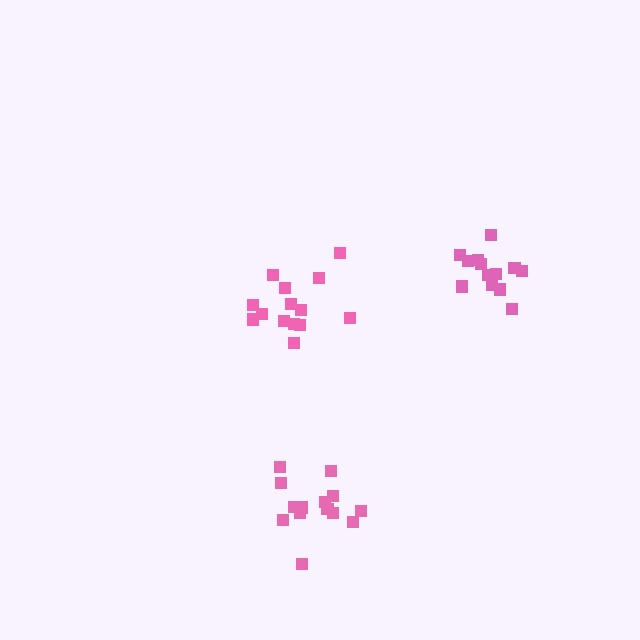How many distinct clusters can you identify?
There are 3 distinct clusters.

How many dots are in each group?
Group 1: 14 dots, Group 2: 14 dots, Group 3: 14 dots (42 total).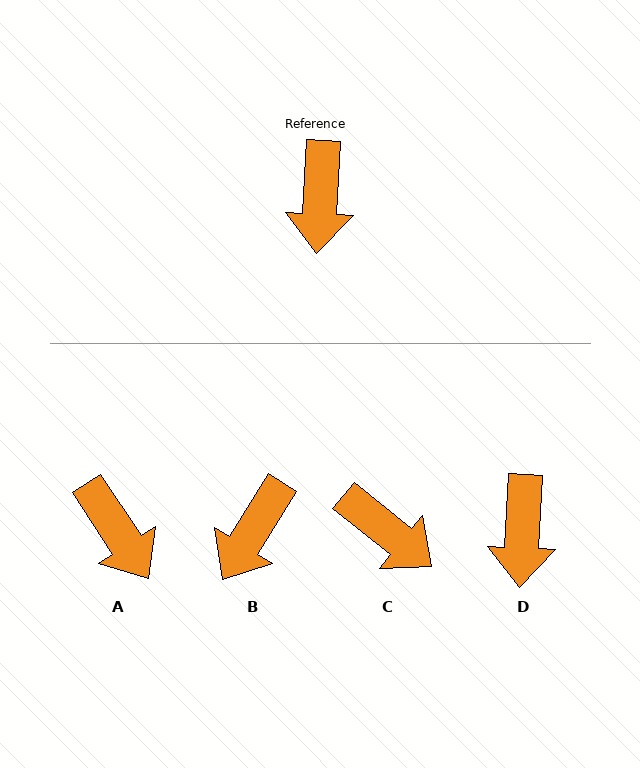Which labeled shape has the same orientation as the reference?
D.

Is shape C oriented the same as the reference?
No, it is off by about 54 degrees.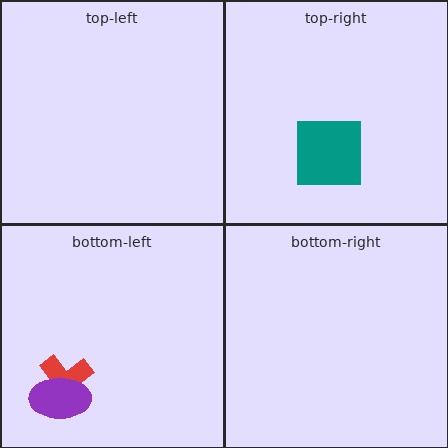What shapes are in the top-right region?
The teal square.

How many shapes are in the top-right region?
1.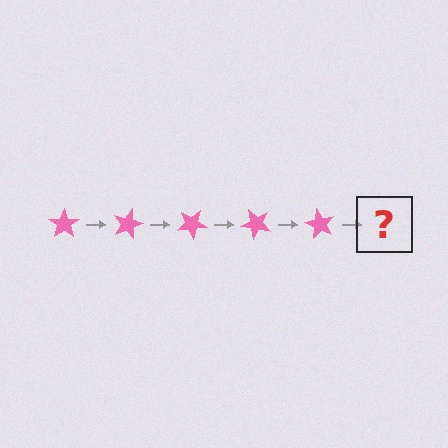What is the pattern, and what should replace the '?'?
The pattern is that the star rotates 15 degrees each step. The '?' should be a pink star rotated 75 degrees.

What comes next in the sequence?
The next element should be a pink star rotated 75 degrees.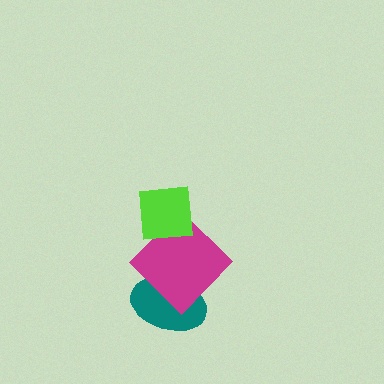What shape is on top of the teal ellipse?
The magenta diamond is on top of the teal ellipse.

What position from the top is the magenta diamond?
The magenta diamond is 2nd from the top.